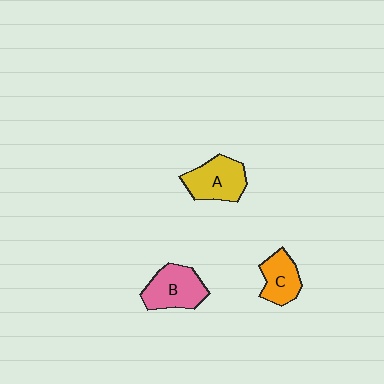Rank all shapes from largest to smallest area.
From largest to smallest: B (pink), A (yellow), C (orange).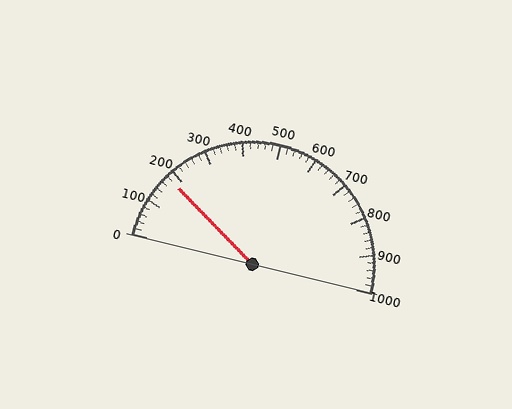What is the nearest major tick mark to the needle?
The nearest major tick mark is 200.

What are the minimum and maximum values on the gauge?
The gauge ranges from 0 to 1000.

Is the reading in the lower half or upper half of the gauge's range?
The reading is in the lower half of the range (0 to 1000).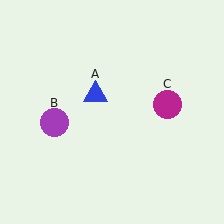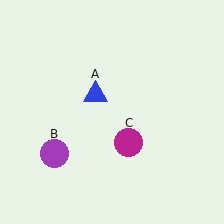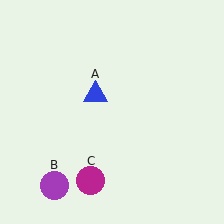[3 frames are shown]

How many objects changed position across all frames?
2 objects changed position: purple circle (object B), magenta circle (object C).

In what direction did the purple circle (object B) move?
The purple circle (object B) moved down.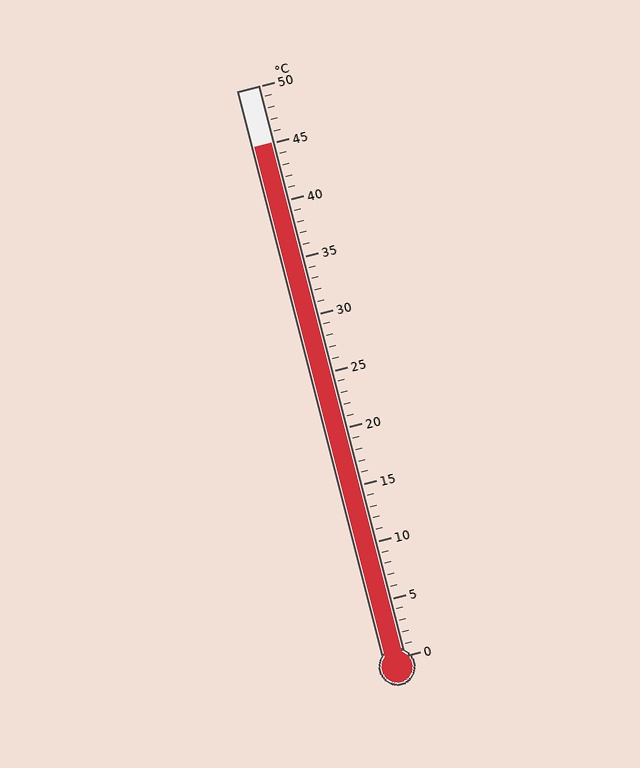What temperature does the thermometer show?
The thermometer shows approximately 45°C.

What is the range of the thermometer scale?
The thermometer scale ranges from 0°C to 50°C.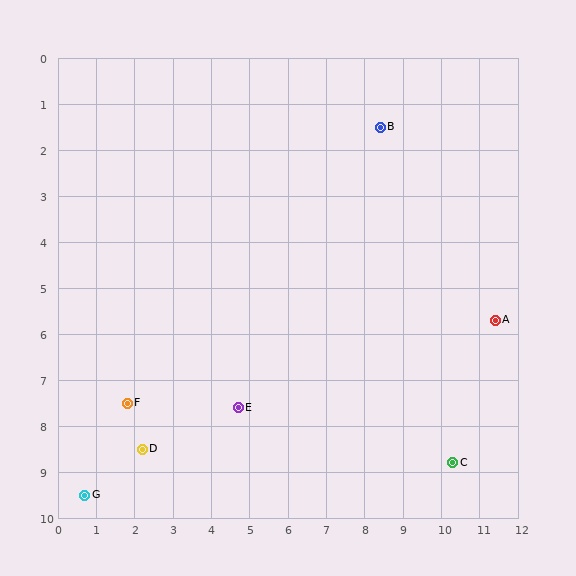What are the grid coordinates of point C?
Point C is at approximately (10.3, 8.8).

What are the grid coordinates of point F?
Point F is at approximately (1.8, 7.5).